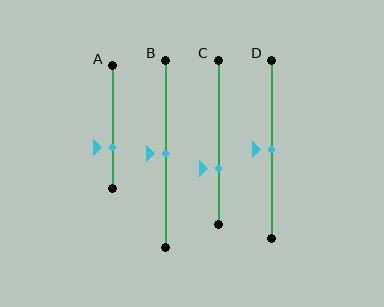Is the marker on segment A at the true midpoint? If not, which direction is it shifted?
No, the marker on segment A is shifted downward by about 17% of the segment length.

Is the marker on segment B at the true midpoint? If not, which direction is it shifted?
Yes, the marker on segment B is at the true midpoint.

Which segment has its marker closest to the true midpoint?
Segment B has its marker closest to the true midpoint.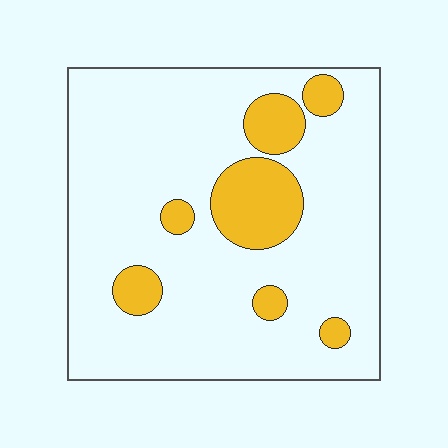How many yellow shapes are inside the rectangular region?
7.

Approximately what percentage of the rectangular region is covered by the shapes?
Approximately 15%.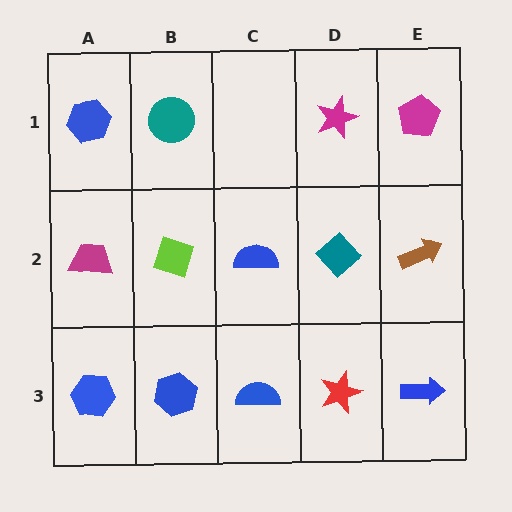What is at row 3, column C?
A blue semicircle.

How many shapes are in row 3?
5 shapes.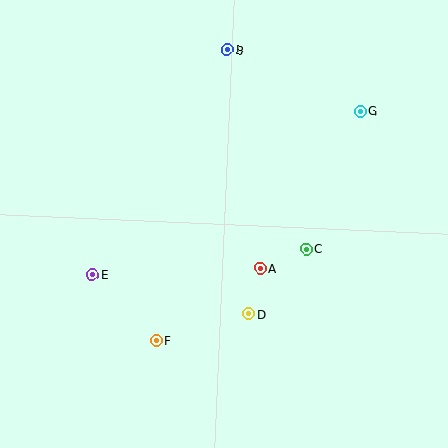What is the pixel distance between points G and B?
The distance between G and B is 146 pixels.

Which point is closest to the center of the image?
Point A at (260, 268) is closest to the center.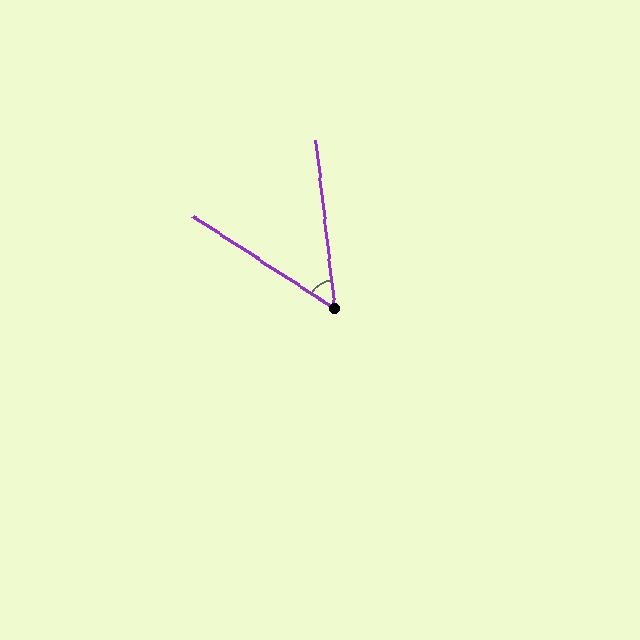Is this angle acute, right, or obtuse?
It is acute.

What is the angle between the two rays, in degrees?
Approximately 50 degrees.